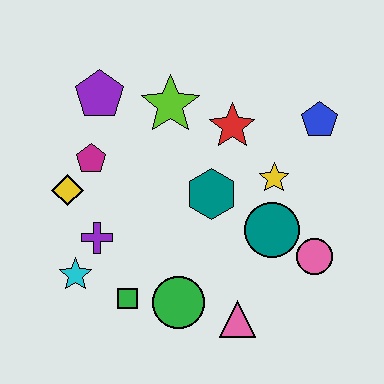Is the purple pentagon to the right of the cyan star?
Yes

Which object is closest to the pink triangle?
The green circle is closest to the pink triangle.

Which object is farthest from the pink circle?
The purple pentagon is farthest from the pink circle.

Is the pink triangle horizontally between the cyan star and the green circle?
No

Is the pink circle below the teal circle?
Yes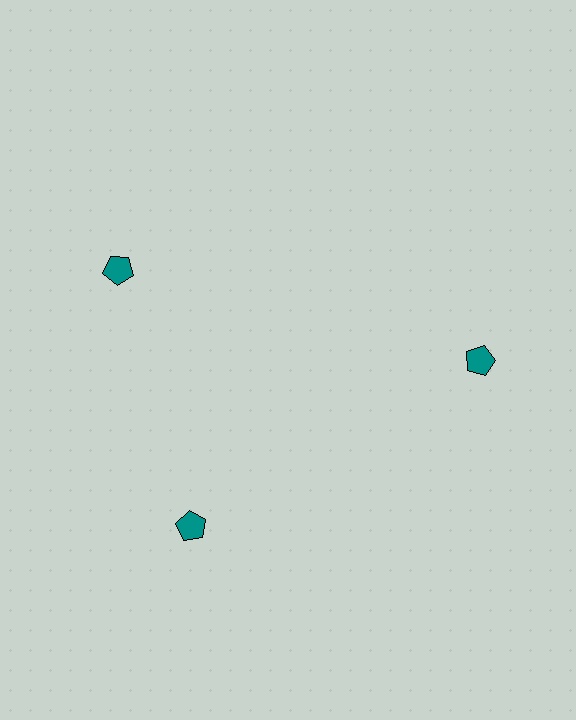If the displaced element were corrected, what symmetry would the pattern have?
It would have 3-fold rotational symmetry — the pattern would map onto itself every 120 degrees.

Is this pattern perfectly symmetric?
No. The 3 teal pentagons are arranged in a ring, but one element near the 11 o'clock position is rotated out of alignment along the ring, breaking the 3-fold rotational symmetry.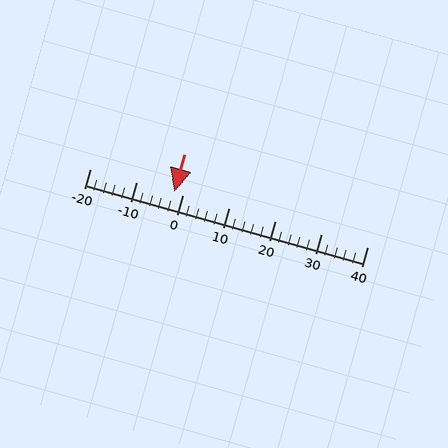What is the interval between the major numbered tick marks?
The major tick marks are spaced 10 units apart.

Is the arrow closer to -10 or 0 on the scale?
The arrow is closer to 0.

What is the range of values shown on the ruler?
The ruler shows values from -20 to 40.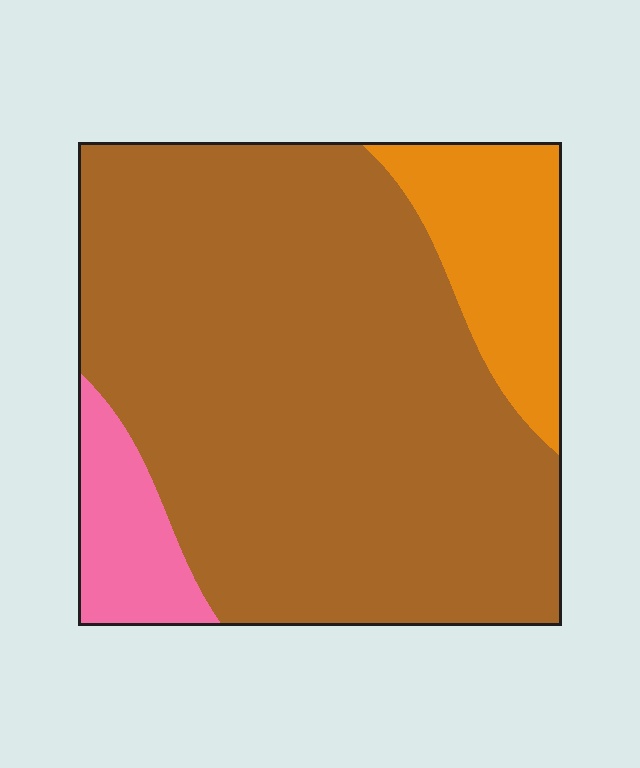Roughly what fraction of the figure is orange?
Orange takes up about one eighth (1/8) of the figure.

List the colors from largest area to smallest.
From largest to smallest: brown, orange, pink.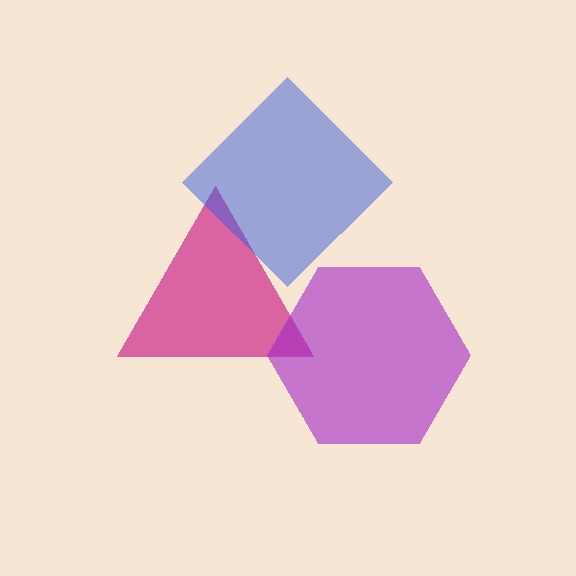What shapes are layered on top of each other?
The layered shapes are: a magenta triangle, a blue diamond, a purple hexagon.